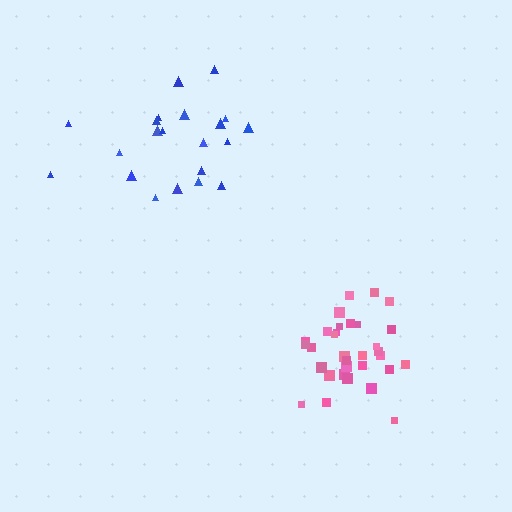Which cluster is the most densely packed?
Pink.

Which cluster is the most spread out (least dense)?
Blue.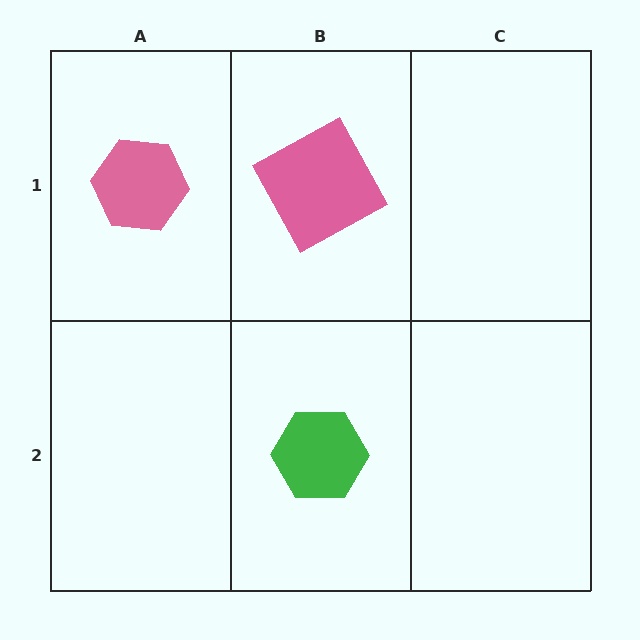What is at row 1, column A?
A pink hexagon.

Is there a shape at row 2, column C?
No, that cell is empty.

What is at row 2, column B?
A green hexagon.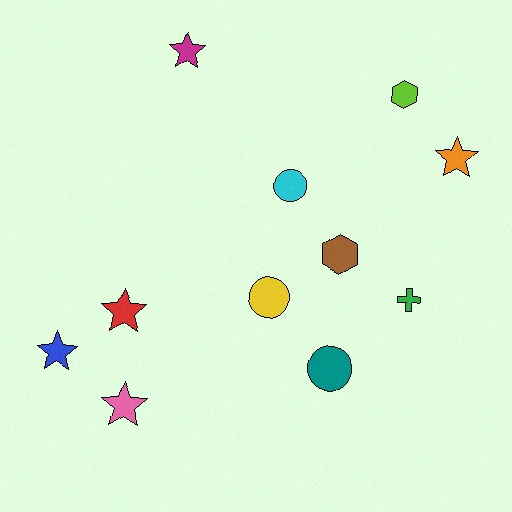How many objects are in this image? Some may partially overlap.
There are 11 objects.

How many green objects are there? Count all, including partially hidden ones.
There is 1 green object.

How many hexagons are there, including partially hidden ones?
There are 2 hexagons.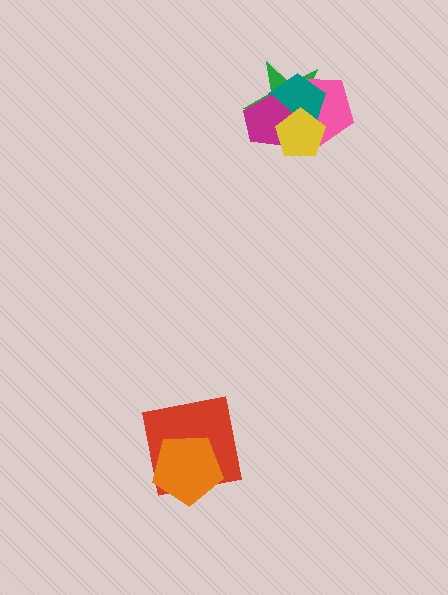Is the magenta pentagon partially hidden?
Yes, it is partially covered by another shape.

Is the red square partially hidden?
Yes, it is partially covered by another shape.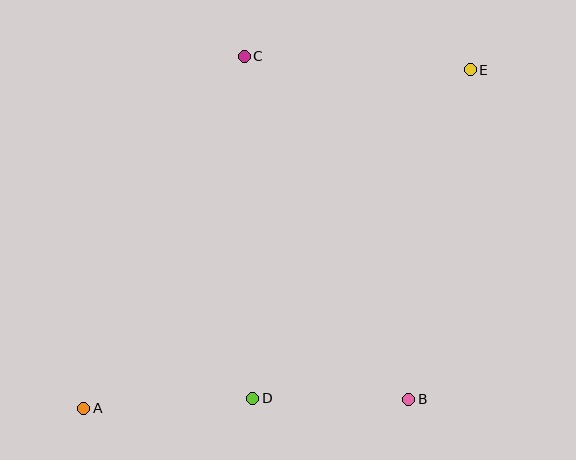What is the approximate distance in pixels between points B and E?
The distance between B and E is approximately 335 pixels.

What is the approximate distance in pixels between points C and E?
The distance between C and E is approximately 227 pixels.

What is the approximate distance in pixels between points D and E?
The distance between D and E is approximately 394 pixels.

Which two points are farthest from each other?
Points A and E are farthest from each other.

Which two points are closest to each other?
Points B and D are closest to each other.